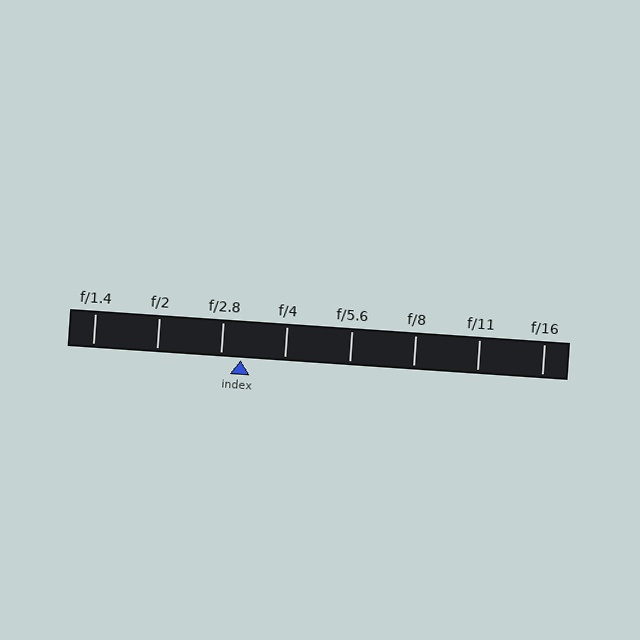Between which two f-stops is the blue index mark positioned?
The index mark is between f/2.8 and f/4.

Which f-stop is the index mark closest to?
The index mark is closest to f/2.8.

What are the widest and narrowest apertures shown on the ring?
The widest aperture shown is f/1.4 and the narrowest is f/16.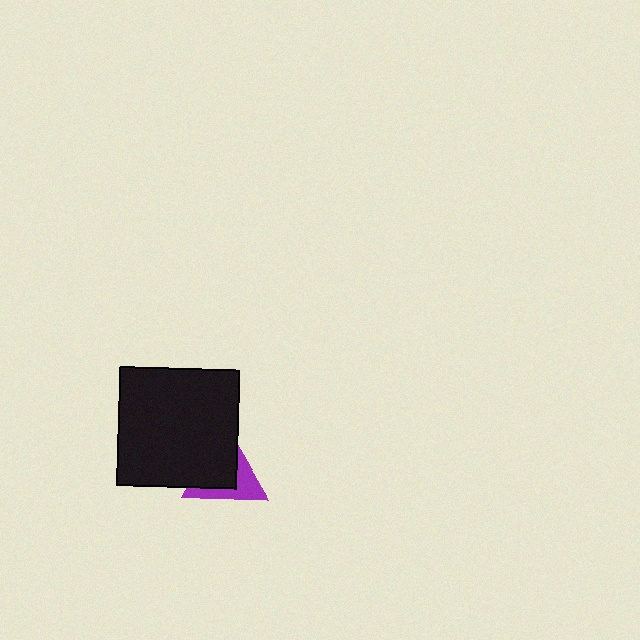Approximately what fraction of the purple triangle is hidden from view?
Roughly 58% of the purple triangle is hidden behind the black square.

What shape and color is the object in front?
The object in front is a black square.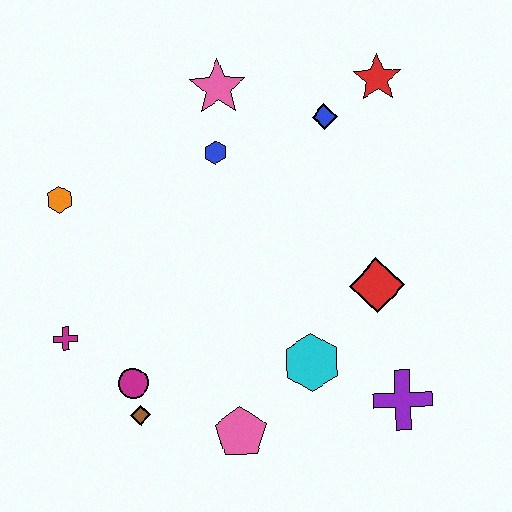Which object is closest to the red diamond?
The cyan hexagon is closest to the red diamond.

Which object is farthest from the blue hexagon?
The purple cross is farthest from the blue hexagon.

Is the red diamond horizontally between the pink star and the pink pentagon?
No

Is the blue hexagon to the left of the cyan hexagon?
Yes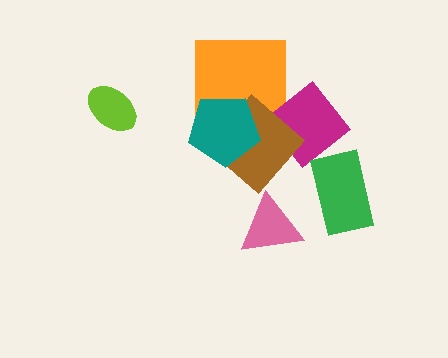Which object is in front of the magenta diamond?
The brown diamond is in front of the magenta diamond.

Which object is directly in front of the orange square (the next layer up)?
The magenta diamond is directly in front of the orange square.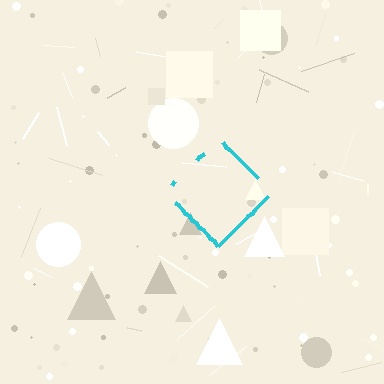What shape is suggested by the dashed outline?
The dashed outline suggests a diamond.